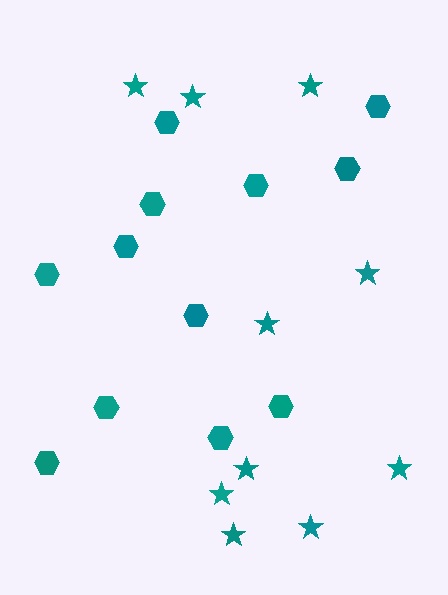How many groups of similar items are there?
There are 2 groups: one group of stars (10) and one group of hexagons (12).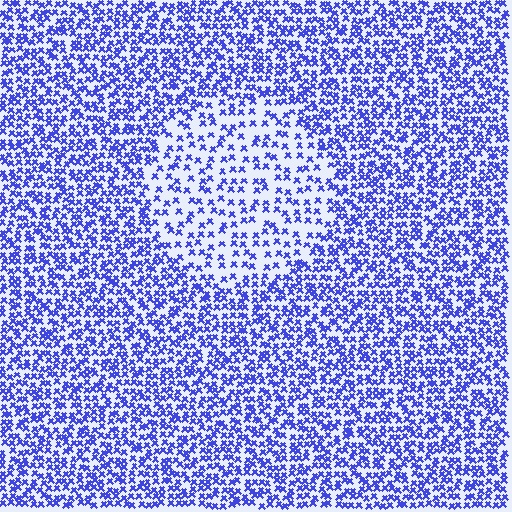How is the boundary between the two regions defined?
The boundary is defined by a change in element density (approximately 2.0x ratio). All elements are the same color, size, and shape.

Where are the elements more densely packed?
The elements are more densely packed outside the circle boundary.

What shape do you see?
I see a circle.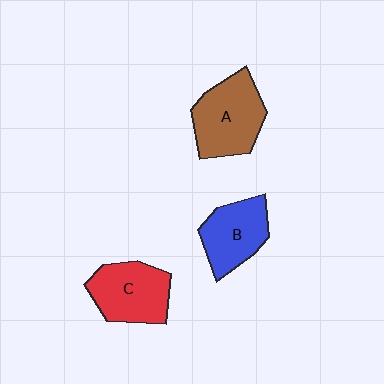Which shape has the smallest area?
Shape B (blue).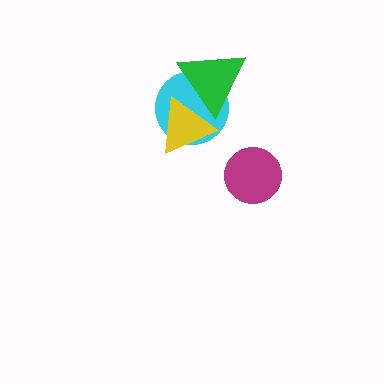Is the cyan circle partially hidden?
Yes, it is partially covered by another shape.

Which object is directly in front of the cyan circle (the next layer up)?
The yellow triangle is directly in front of the cyan circle.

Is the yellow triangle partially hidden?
Yes, it is partially covered by another shape.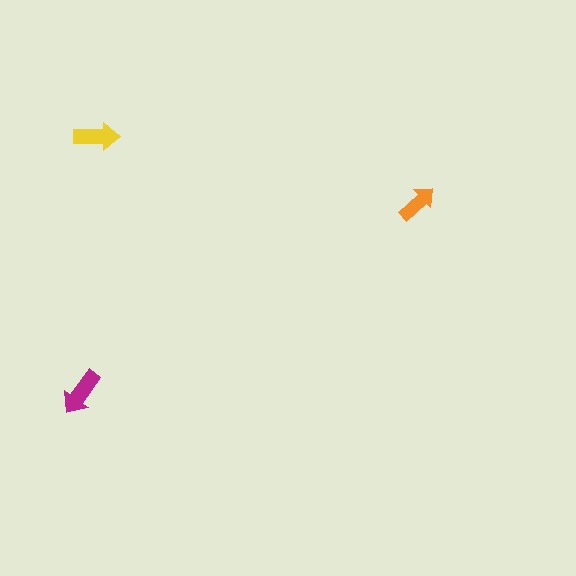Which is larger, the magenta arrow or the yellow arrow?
The magenta one.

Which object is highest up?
The yellow arrow is topmost.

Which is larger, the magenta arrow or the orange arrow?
The magenta one.